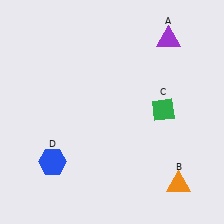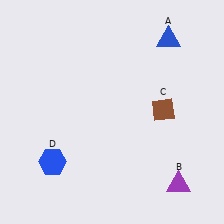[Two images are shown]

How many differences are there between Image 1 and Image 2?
There are 3 differences between the two images.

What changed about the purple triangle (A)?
In Image 1, A is purple. In Image 2, it changed to blue.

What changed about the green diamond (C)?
In Image 1, C is green. In Image 2, it changed to brown.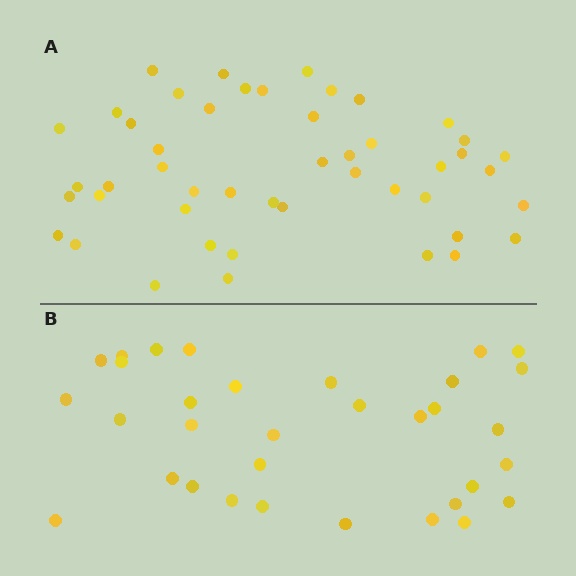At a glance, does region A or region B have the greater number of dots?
Region A (the top region) has more dots.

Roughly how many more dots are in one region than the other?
Region A has approximately 15 more dots than region B.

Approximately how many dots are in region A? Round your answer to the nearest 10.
About 50 dots. (The exact count is 47, which rounds to 50.)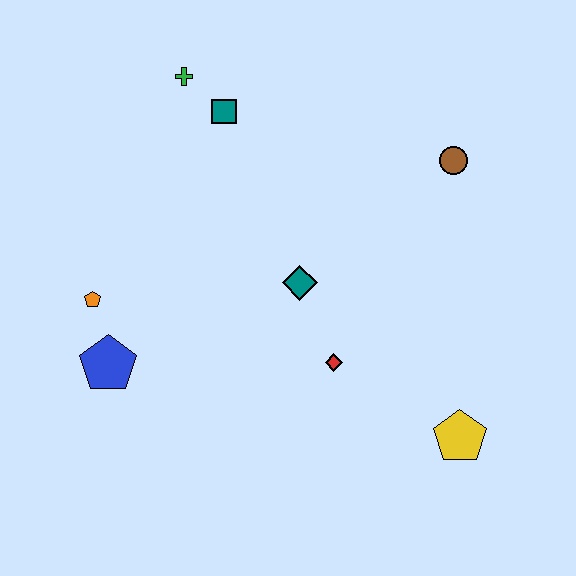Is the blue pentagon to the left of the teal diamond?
Yes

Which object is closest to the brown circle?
The teal diamond is closest to the brown circle.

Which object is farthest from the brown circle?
The blue pentagon is farthest from the brown circle.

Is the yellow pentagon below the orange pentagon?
Yes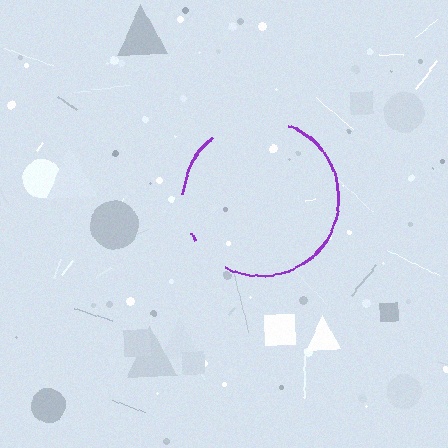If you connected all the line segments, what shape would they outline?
They would outline a circle.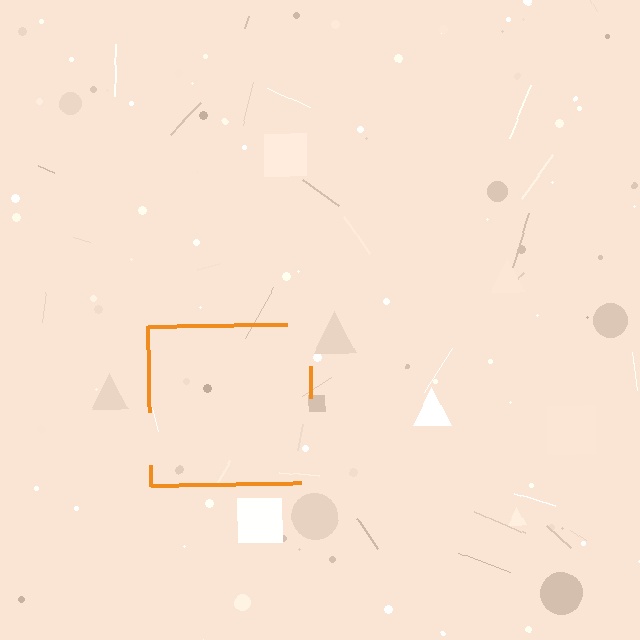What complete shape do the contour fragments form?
The contour fragments form a square.